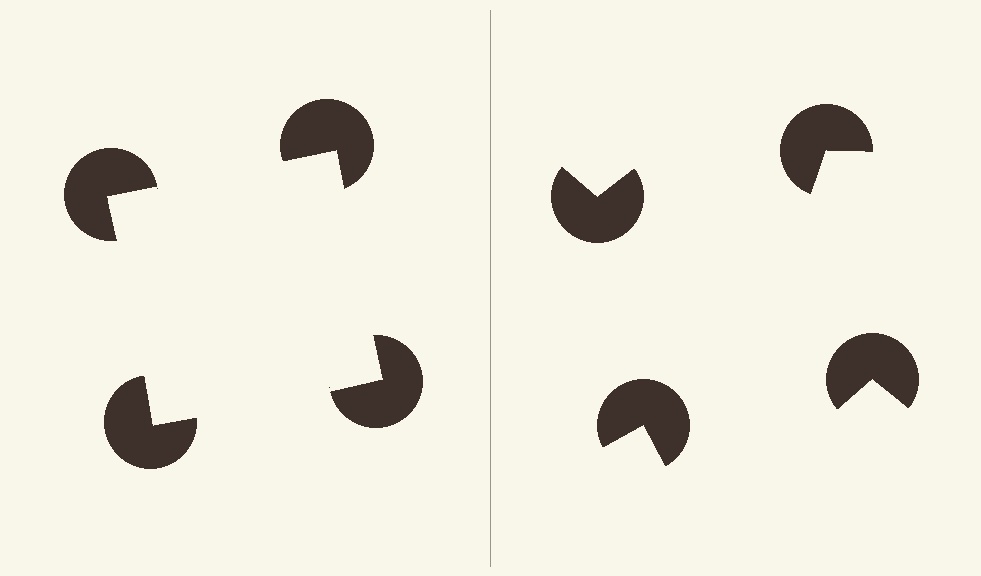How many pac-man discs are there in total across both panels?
8 — 4 on each side.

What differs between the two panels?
The pac-man discs are positioned identically on both sides; only the wedge orientations differ. On the left they align to a square; on the right they are misaligned.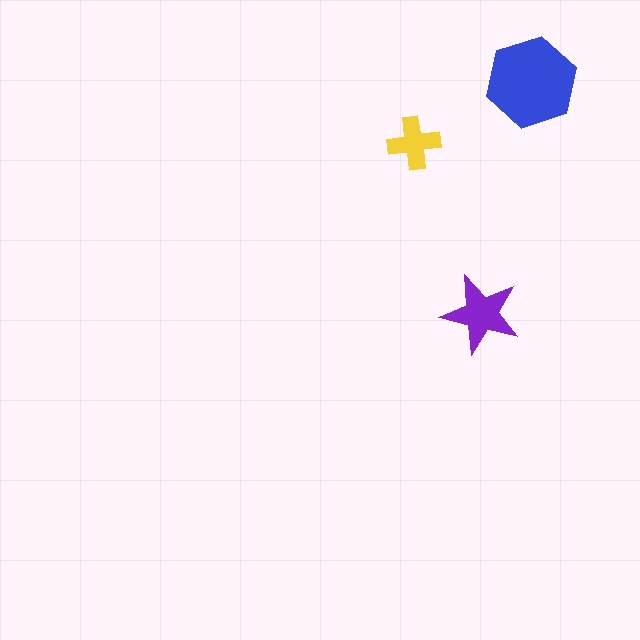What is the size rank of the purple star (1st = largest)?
2nd.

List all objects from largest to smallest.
The blue hexagon, the purple star, the yellow cross.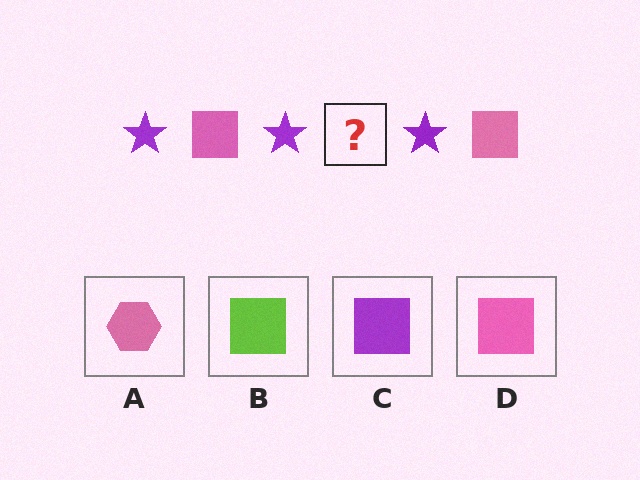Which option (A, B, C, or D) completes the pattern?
D.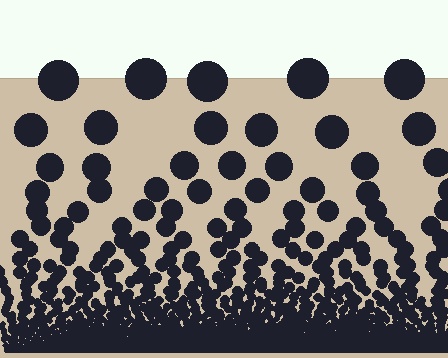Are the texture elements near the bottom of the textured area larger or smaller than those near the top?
Smaller. The gradient is inverted — elements near the bottom are smaller and denser.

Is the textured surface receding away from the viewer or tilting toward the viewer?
The surface appears to tilt toward the viewer. Texture elements get larger and sparser toward the top.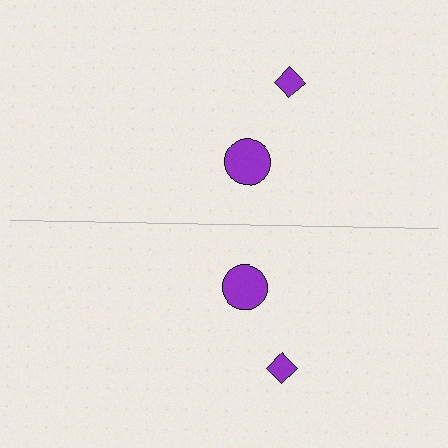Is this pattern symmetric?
Yes, this pattern has bilateral (reflection) symmetry.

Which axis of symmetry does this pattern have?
The pattern has a horizontal axis of symmetry running through the center of the image.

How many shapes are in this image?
There are 4 shapes in this image.